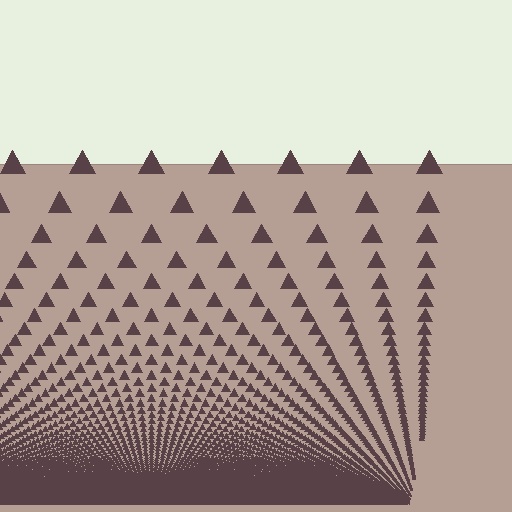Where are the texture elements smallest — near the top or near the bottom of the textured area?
Near the bottom.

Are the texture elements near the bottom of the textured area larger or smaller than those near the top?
Smaller. The gradient is inverted — elements near the bottom are smaller and denser.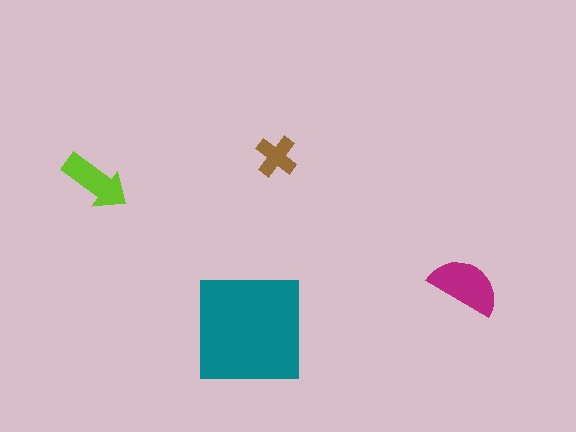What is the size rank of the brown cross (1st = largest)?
4th.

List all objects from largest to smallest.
The teal square, the magenta semicircle, the lime arrow, the brown cross.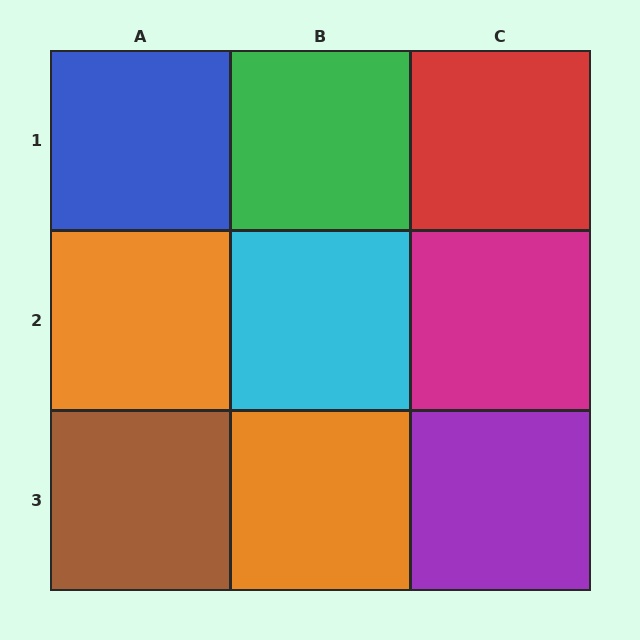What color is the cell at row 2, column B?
Cyan.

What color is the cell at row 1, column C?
Red.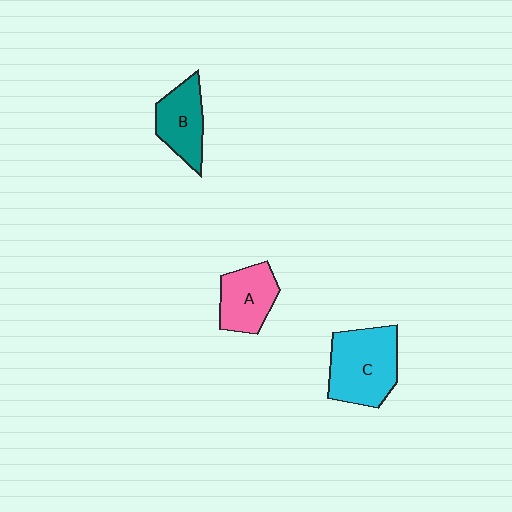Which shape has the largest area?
Shape C (cyan).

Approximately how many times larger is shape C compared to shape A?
Approximately 1.5 times.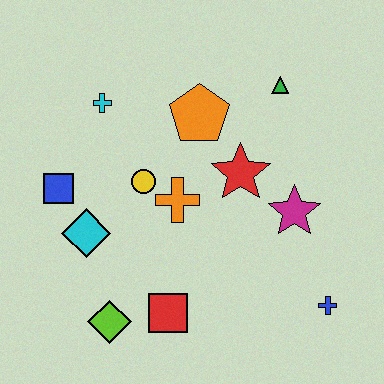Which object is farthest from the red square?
The green triangle is farthest from the red square.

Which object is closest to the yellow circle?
The orange cross is closest to the yellow circle.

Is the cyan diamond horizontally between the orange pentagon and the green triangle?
No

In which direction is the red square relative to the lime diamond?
The red square is to the right of the lime diamond.